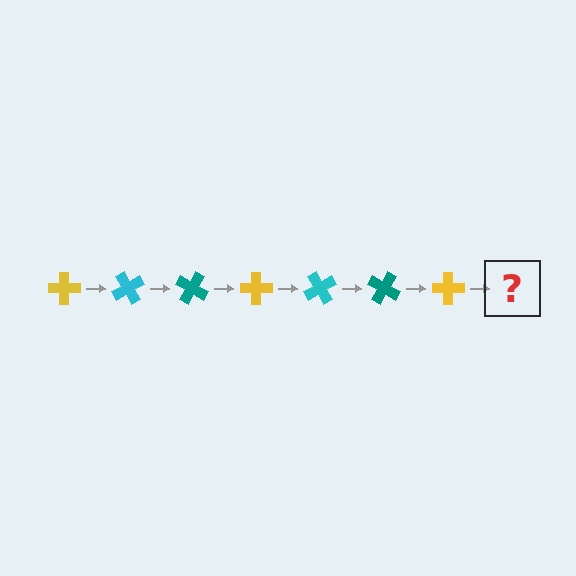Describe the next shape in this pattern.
It should be a cyan cross, rotated 420 degrees from the start.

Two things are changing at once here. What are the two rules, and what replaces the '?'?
The two rules are that it rotates 60 degrees each step and the color cycles through yellow, cyan, and teal. The '?' should be a cyan cross, rotated 420 degrees from the start.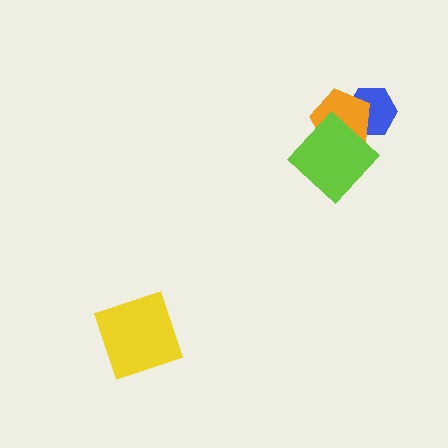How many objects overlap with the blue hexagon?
1 object overlaps with the blue hexagon.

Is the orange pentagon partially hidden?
Yes, it is partially covered by another shape.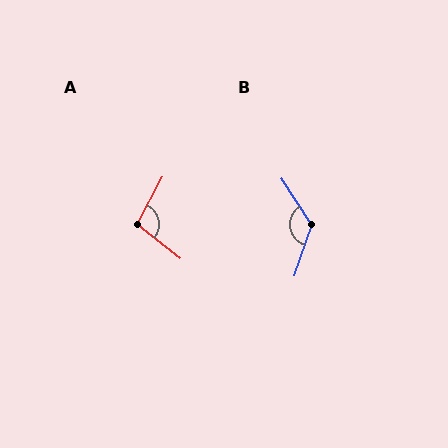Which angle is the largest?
B, at approximately 129 degrees.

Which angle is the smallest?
A, at approximately 100 degrees.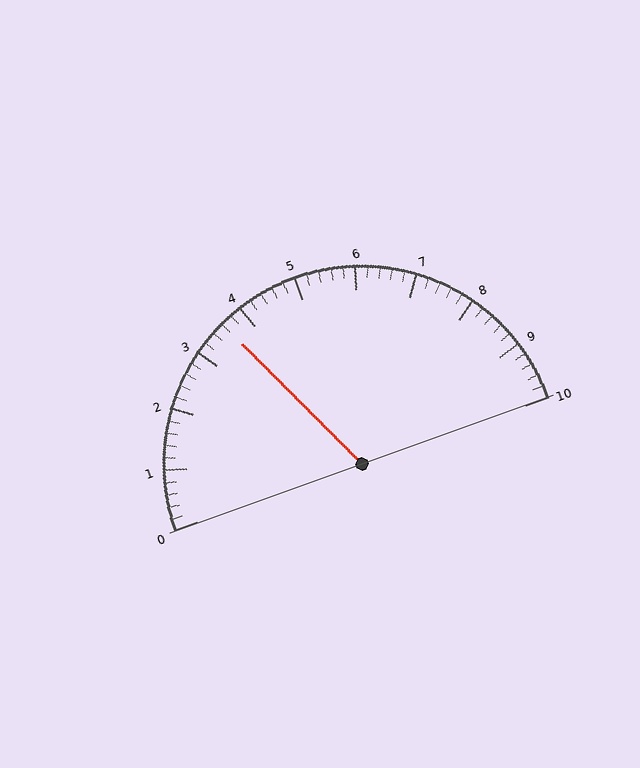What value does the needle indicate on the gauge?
The needle indicates approximately 3.6.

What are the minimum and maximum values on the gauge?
The gauge ranges from 0 to 10.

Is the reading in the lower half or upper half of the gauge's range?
The reading is in the lower half of the range (0 to 10).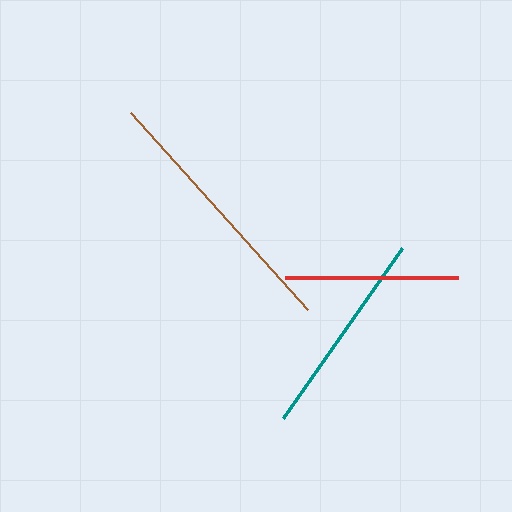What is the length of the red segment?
The red segment is approximately 173 pixels long.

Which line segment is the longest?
The brown line is the longest at approximately 265 pixels.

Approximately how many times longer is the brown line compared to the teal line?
The brown line is approximately 1.3 times the length of the teal line.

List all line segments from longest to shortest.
From longest to shortest: brown, teal, red.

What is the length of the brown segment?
The brown segment is approximately 265 pixels long.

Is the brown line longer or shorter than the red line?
The brown line is longer than the red line.